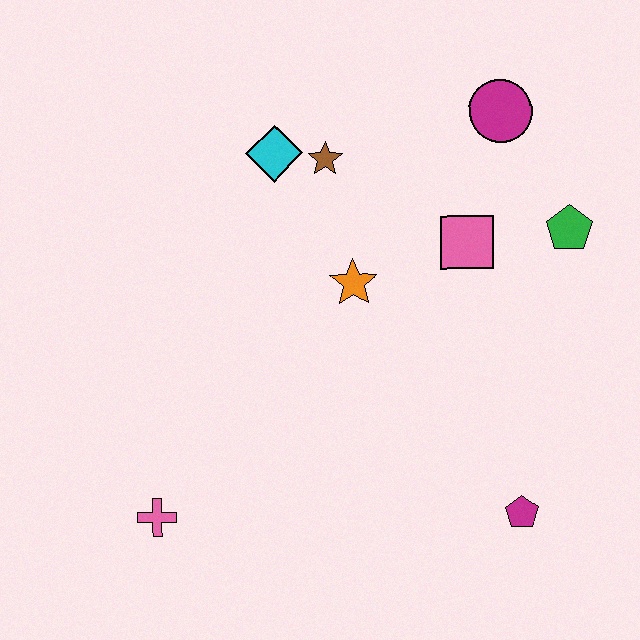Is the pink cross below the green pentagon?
Yes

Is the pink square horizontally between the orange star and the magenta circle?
Yes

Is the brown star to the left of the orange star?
Yes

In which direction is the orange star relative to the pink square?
The orange star is to the left of the pink square.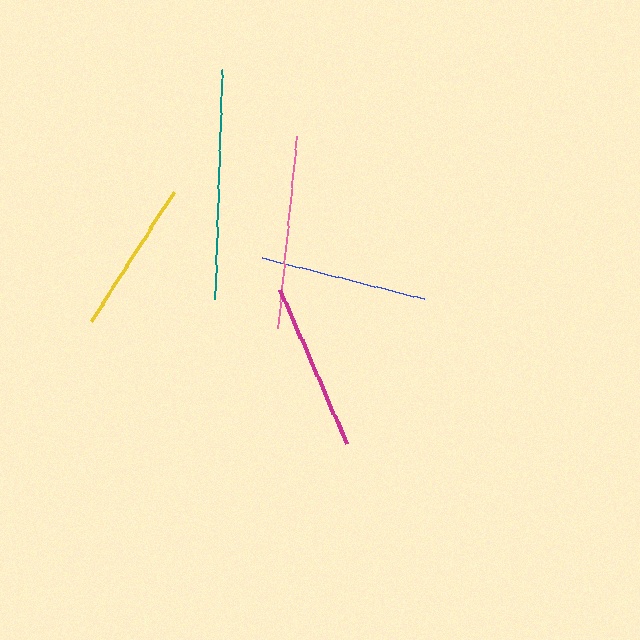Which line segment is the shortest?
The yellow line is the shortest at approximately 153 pixels.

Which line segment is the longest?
The teal line is the longest at approximately 229 pixels.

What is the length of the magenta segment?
The magenta segment is approximately 169 pixels long.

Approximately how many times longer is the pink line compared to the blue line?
The pink line is approximately 1.2 times the length of the blue line.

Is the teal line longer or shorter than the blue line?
The teal line is longer than the blue line.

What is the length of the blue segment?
The blue segment is approximately 166 pixels long.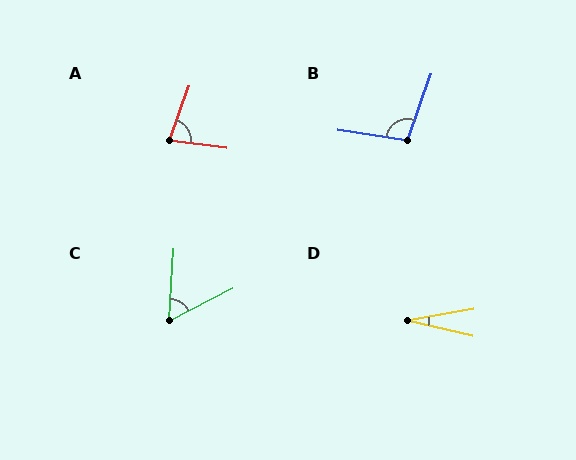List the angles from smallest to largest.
D (23°), C (59°), A (77°), B (101°).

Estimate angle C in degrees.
Approximately 59 degrees.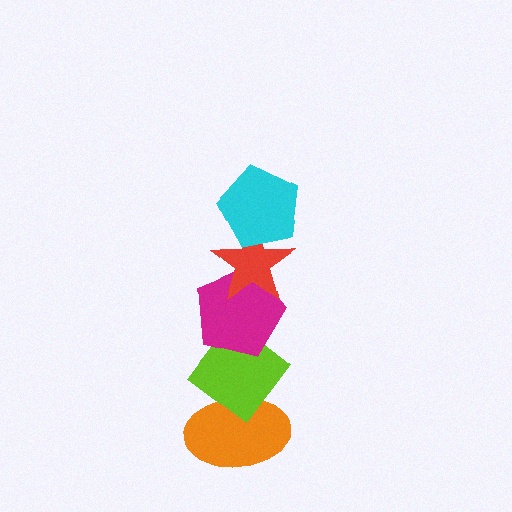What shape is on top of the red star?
The cyan pentagon is on top of the red star.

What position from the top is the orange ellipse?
The orange ellipse is 5th from the top.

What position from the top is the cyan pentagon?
The cyan pentagon is 1st from the top.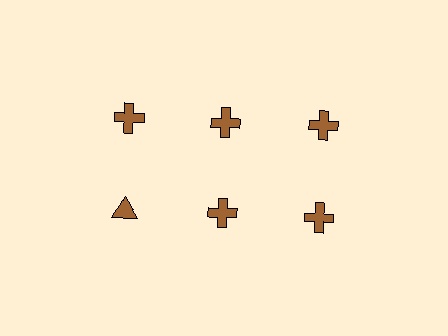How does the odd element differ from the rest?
It has a different shape: triangle instead of cross.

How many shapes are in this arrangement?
There are 6 shapes arranged in a grid pattern.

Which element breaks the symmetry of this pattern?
The brown triangle in the second row, leftmost column breaks the symmetry. All other shapes are brown crosses.